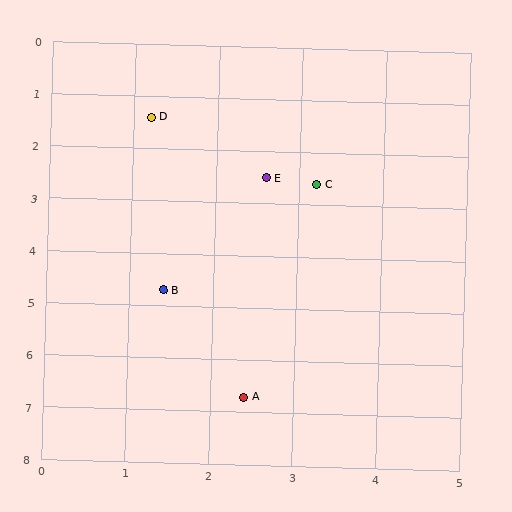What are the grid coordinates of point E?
Point E is at approximately (2.6, 2.5).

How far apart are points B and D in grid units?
Points B and D are about 3.3 grid units apart.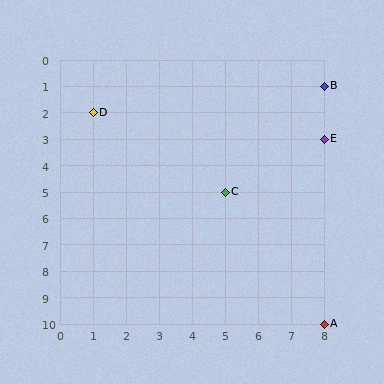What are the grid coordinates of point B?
Point B is at grid coordinates (8, 1).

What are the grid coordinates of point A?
Point A is at grid coordinates (8, 10).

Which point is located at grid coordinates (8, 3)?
Point E is at (8, 3).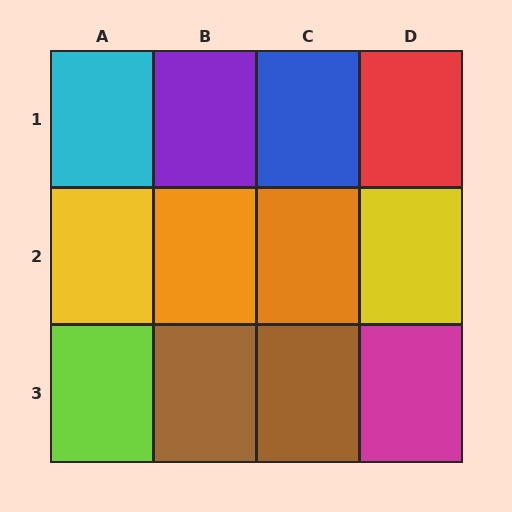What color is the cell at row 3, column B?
Brown.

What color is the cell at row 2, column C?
Orange.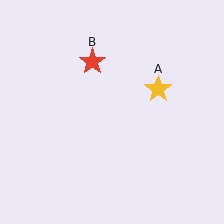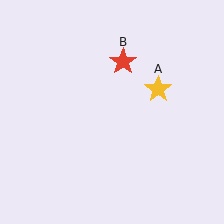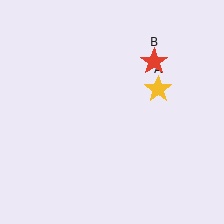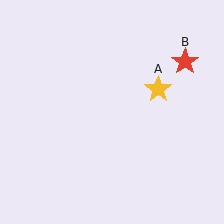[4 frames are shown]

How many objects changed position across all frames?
1 object changed position: red star (object B).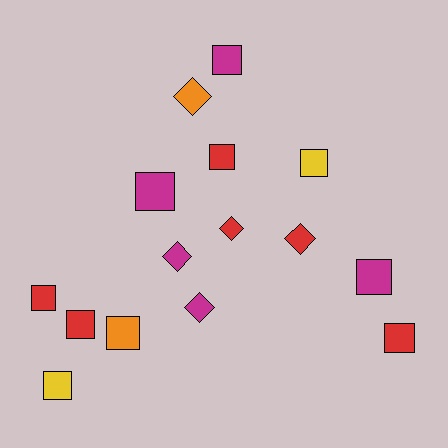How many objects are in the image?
There are 15 objects.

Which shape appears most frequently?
Square, with 10 objects.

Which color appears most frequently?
Red, with 6 objects.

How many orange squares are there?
There is 1 orange square.